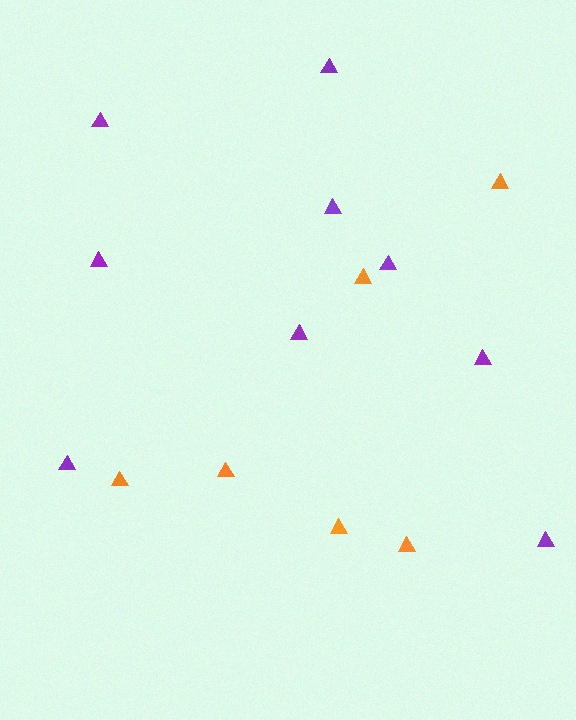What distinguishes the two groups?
There are 2 groups: one group of orange triangles (6) and one group of purple triangles (9).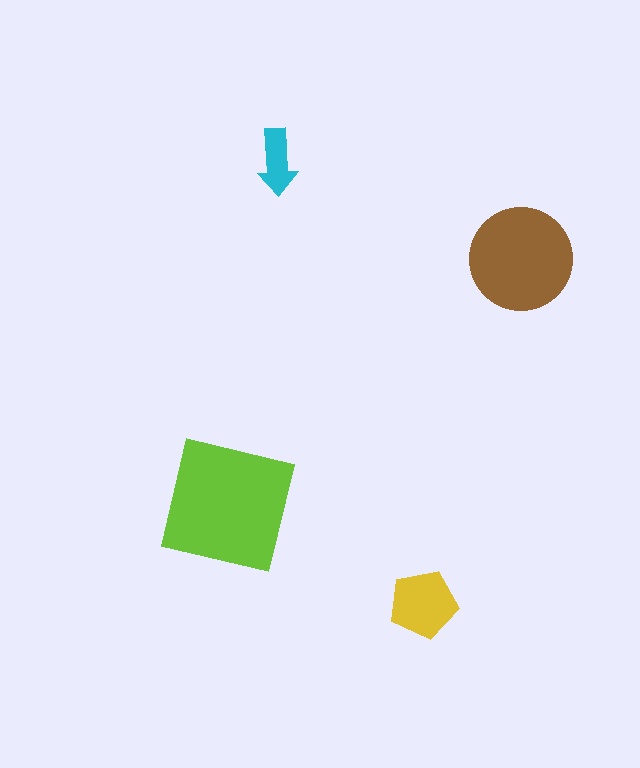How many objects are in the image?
There are 4 objects in the image.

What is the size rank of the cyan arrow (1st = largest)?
4th.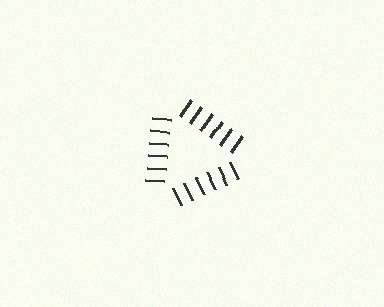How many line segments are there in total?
18 — 6 along each of the 3 edges.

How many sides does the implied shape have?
3 sides — the line-ends trace a triangle.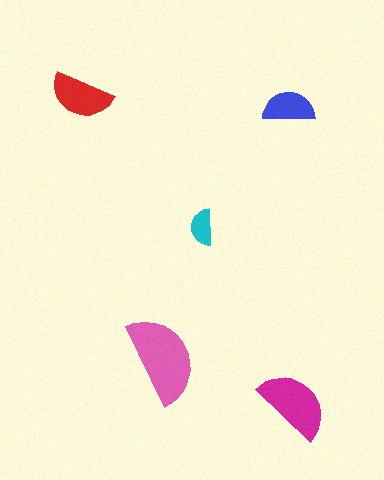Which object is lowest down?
The magenta semicircle is bottommost.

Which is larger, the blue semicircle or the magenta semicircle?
The magenta one.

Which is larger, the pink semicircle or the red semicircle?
The pink one.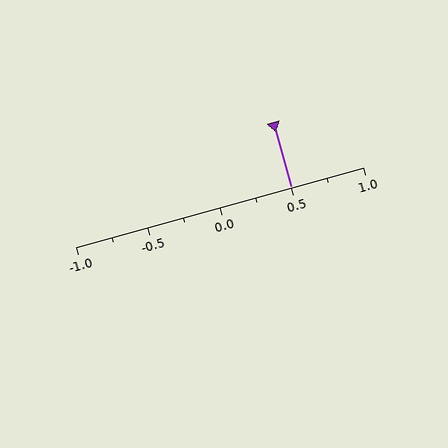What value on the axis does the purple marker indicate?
The marker indicates approximately 0.5.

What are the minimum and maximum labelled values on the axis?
The axis runs from -1.0 to 1.0.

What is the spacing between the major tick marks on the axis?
The major ticks are spaced 0.5 apart.